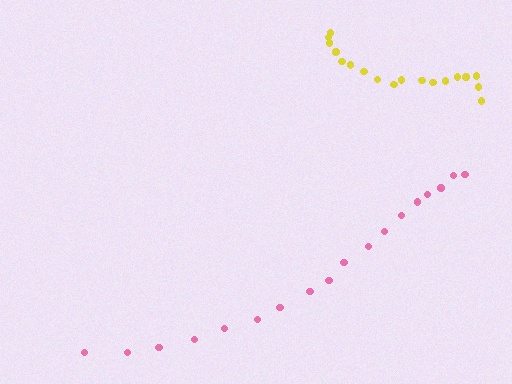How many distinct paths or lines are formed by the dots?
There are 2 distinct paths.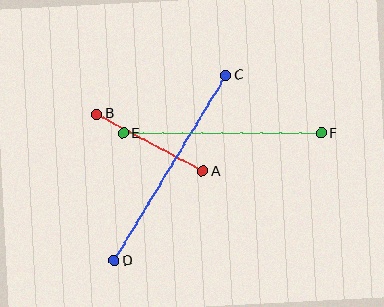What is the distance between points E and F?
The distance is approximately 199 pixels.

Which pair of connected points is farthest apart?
Points C and D are farthest apart.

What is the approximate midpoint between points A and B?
The midpoint is at approximately (150, 143) pixels.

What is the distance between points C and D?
The distance is approximately 217 pixels.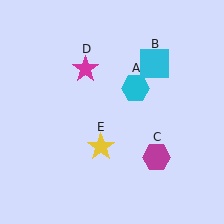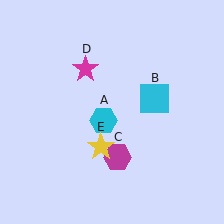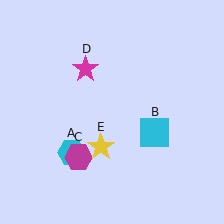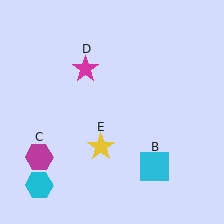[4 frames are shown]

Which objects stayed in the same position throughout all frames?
Magenta star (object D) and yellow star (object E) remained stationary.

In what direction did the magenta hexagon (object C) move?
The magenta hexagon (object C) moved left.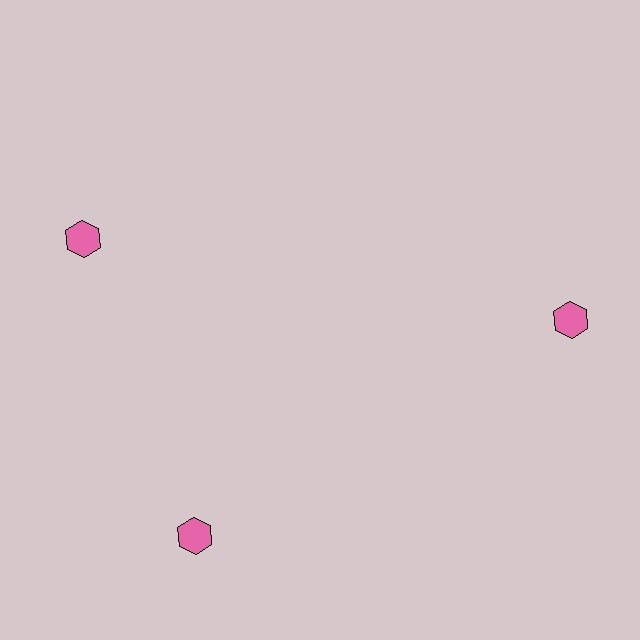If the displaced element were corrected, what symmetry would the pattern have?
It would have 3-fold rotational symmetry — the pattern would map onto itself every 120 degrees.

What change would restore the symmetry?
The symmetry would be restored by rotating it back into even spacing with its neighbors so that all 3 hexagons sit at equal angles and equal distance from the center.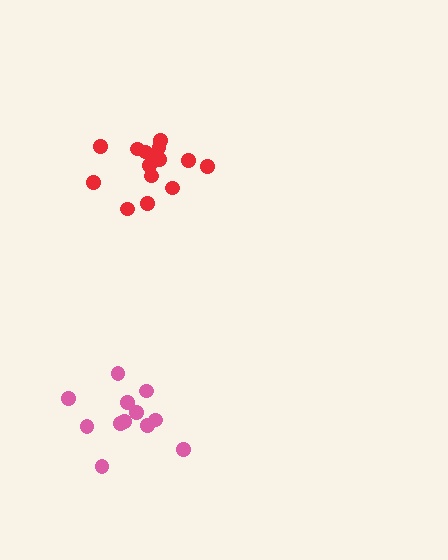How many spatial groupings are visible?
There are 2 spatial groupings.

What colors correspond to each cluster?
The clusters are colored: pink, red.